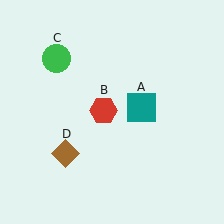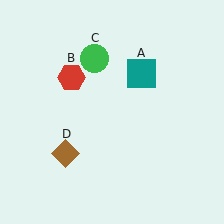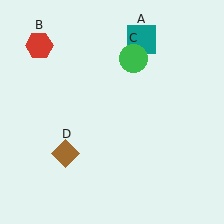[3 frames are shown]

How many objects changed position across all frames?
3 objects changed position: teal square (object A), red hexagon (object B), green circle (object C).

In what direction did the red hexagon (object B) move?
The red hexagon (object B) moved up and to the left.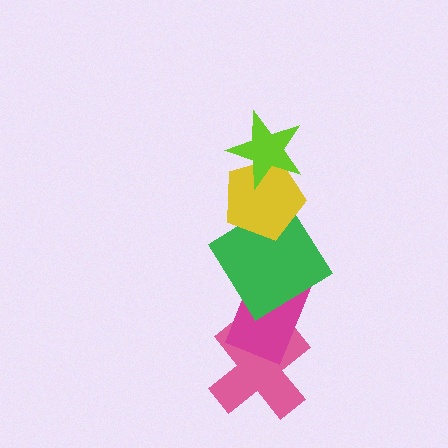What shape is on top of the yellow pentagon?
The lime star is on top of the yellow pentagon.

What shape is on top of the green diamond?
The yellow pentagon is on top of the green diamond.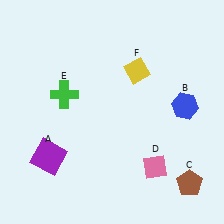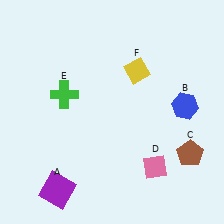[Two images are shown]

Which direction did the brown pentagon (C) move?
The brown pentagon (C) moved up.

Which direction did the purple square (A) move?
The purple square (A) moved down.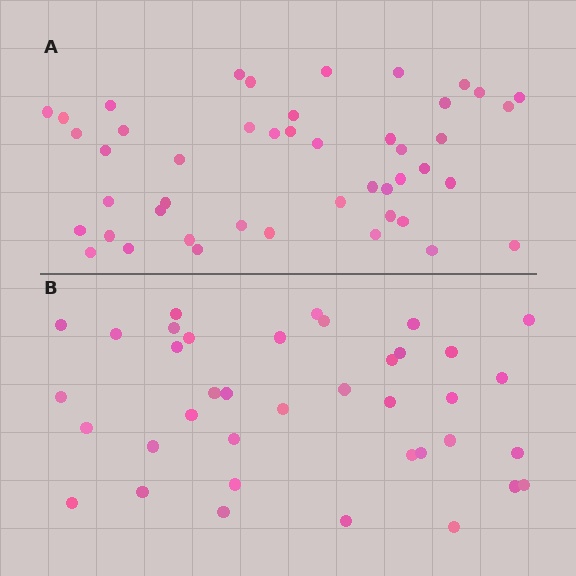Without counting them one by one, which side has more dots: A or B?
Region A (the top region) has more dots.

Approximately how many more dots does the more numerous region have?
Region A has roughly 8 or so more dots than region B.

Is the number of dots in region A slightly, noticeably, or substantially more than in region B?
Region A has only slightly more — the two regions are fairly close. The ratio is roughly 1.2 to 1.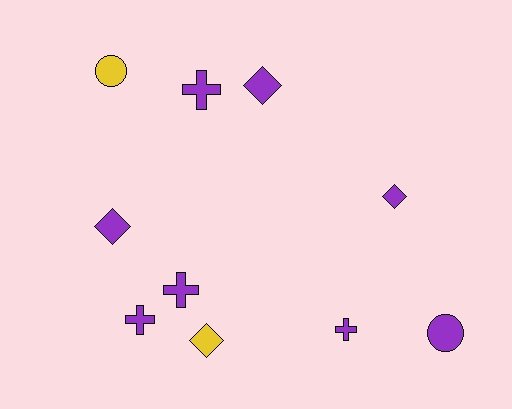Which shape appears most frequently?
Cross, with 4 objects.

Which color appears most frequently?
Purple, with 8 objects.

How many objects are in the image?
There are 10 objects.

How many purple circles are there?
There is 1 purple circle.